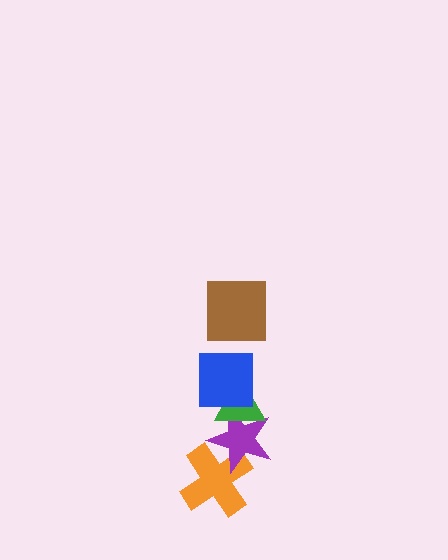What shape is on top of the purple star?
The green triangle is on top of the purple star.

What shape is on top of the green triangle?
The blue square is on top of the green triangle.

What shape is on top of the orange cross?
The purple star is on top of the orange cross.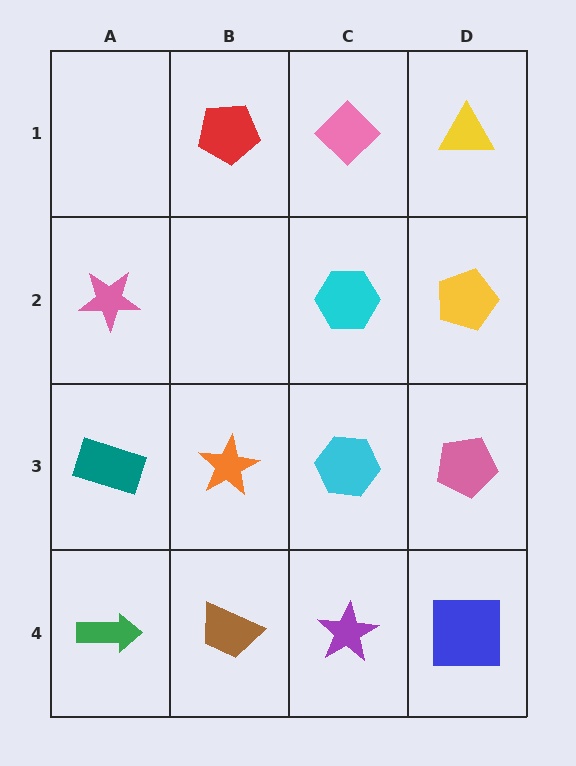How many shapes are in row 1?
3 shapes.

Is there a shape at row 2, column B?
No, that cell is empty.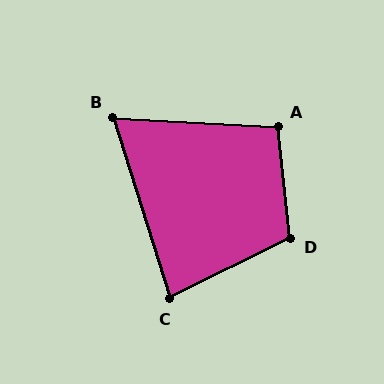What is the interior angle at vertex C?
Approximately 81 degrees (acute).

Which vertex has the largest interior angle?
D, at approximately 110 degrees.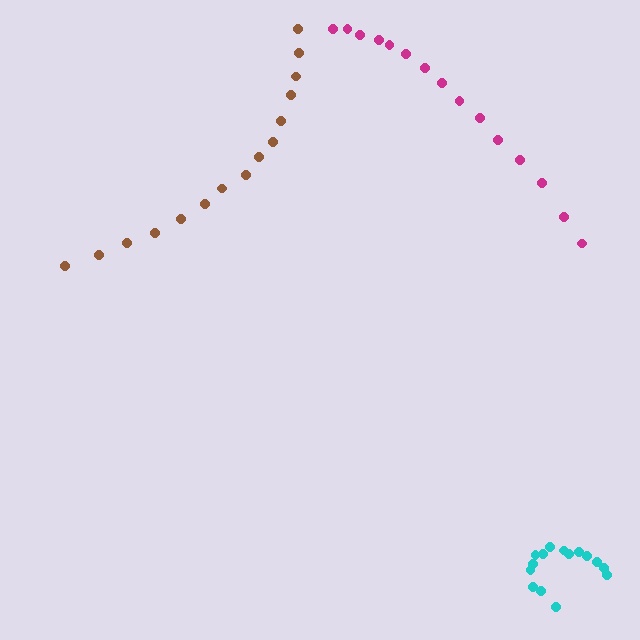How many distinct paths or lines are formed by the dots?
There are 3 distinct paths.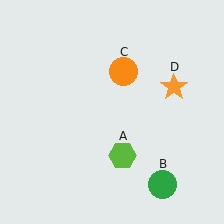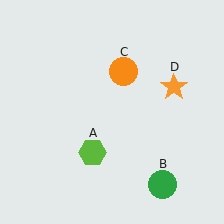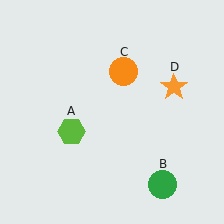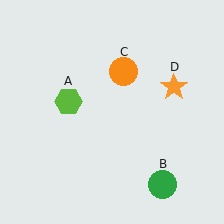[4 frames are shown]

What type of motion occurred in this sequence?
The lime hexagon (object A) rotated clockwise around the center of the scene.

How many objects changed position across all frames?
1 object changed position: lime hexagon (object A).